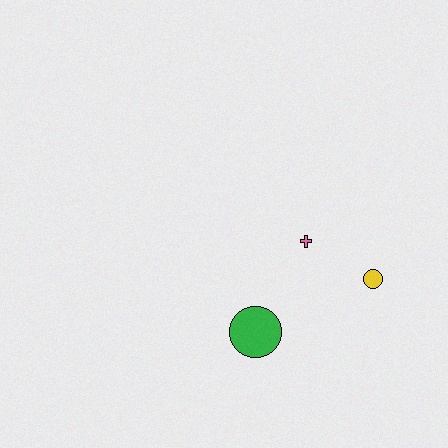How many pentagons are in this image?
There are no pentagons.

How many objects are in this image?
There are 3 objects.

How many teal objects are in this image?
There are no teal objects.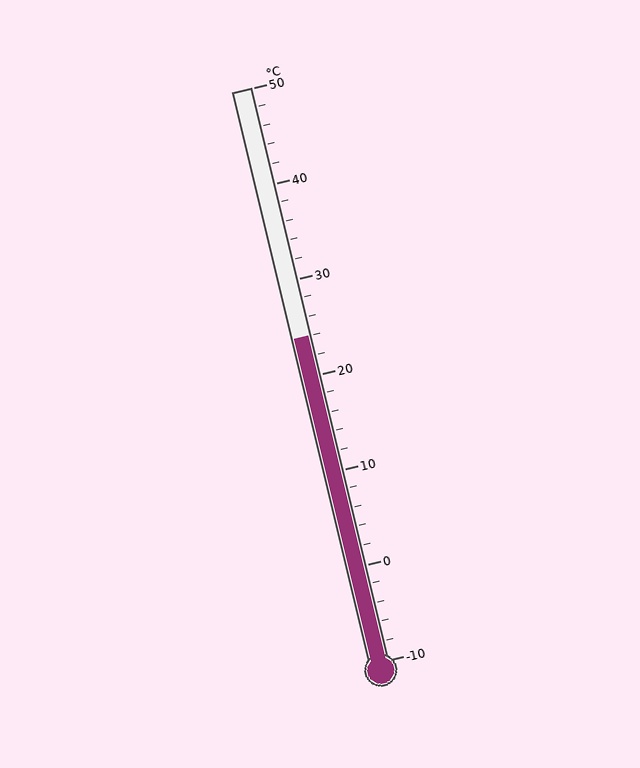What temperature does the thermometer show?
The thermometer shows approximately 24°C.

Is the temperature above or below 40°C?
The temperature is below 40°C.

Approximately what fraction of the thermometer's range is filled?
The thermometer is filled to approximately 55% of its range.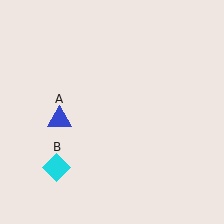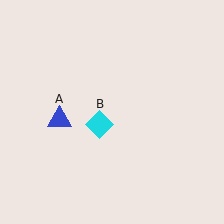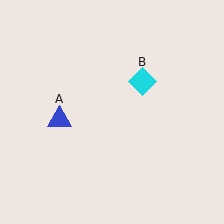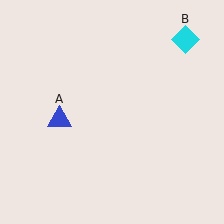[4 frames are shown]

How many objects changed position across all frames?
1 object changed position: cyan diamond (object B).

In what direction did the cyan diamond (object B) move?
The cyan diamond (object B) moved up and to the right.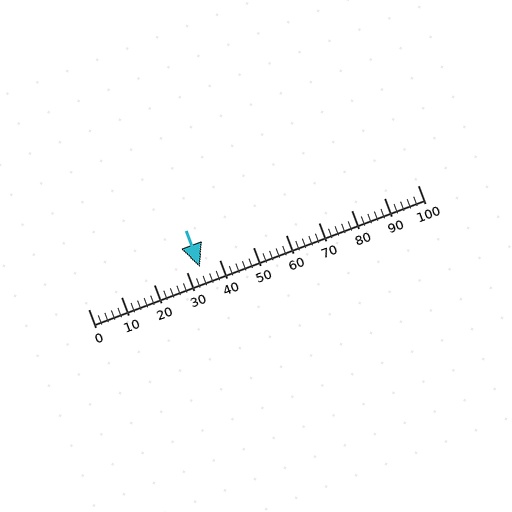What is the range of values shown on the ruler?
The ruler shows values from 0 to 100.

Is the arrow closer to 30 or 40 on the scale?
The arrow is closer to 30.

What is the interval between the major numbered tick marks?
The major tick marks are spaced 10 units apart.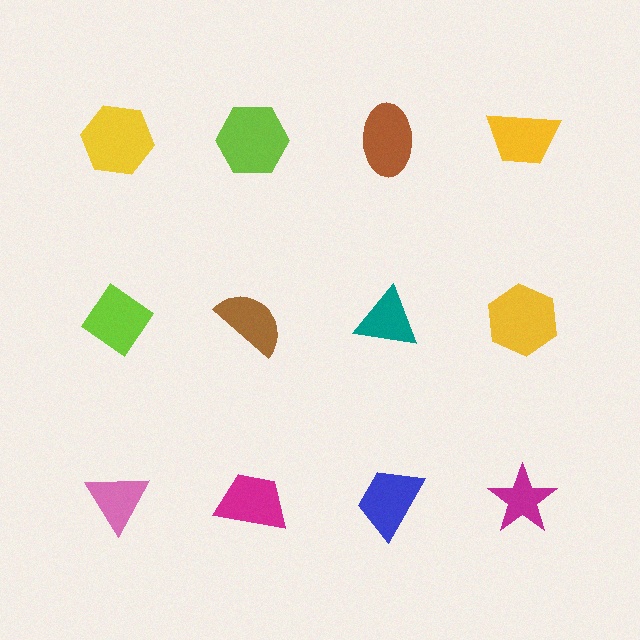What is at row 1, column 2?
A lime hexagon.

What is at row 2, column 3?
A teal triangle.